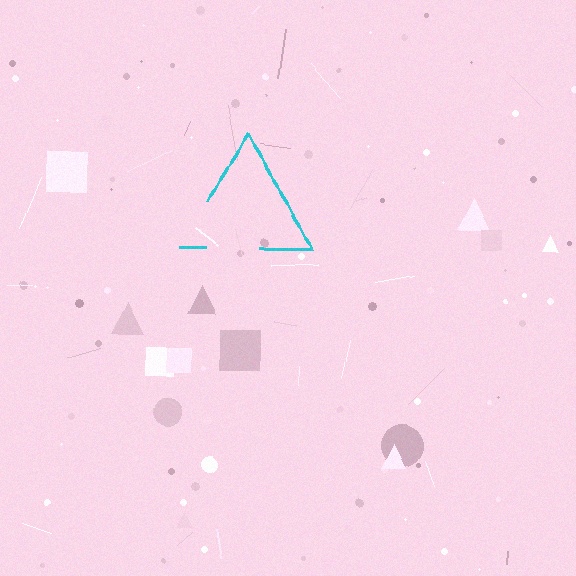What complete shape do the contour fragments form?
The contour fragments form a triangle.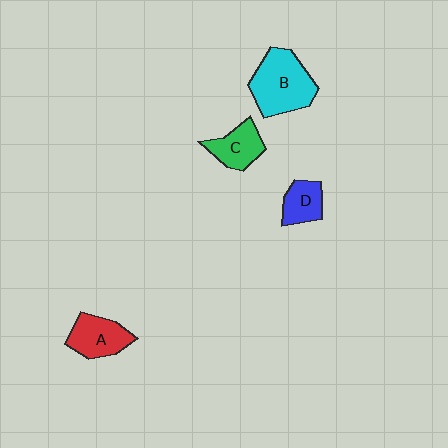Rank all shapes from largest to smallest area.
From largest to smallest: B (cyan), A (red), C (green), D (blue).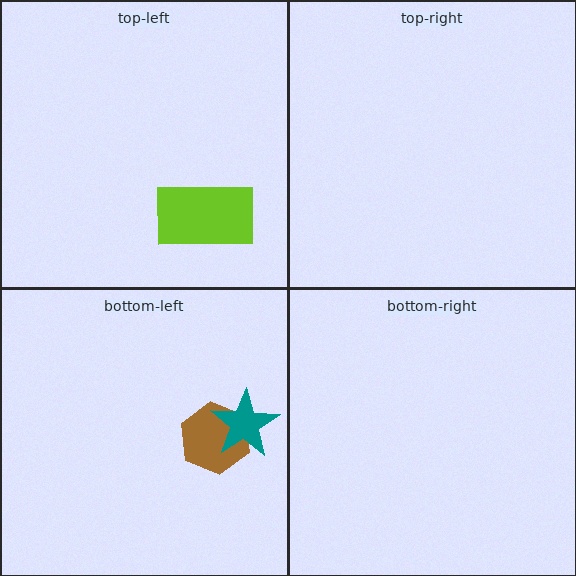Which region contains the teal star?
The bottom-left region.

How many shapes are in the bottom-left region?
2.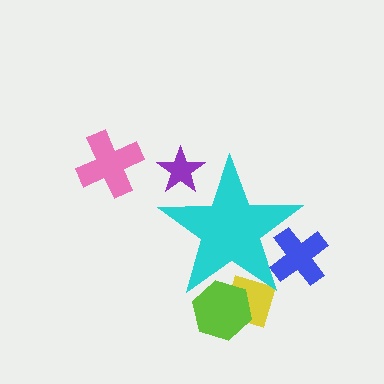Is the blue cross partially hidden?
Yes, the blue cross is partially hidden behind the cyan star.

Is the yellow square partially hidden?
Yes, the yellow square is partially hidden behind the cyan star.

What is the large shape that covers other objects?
A cyan star.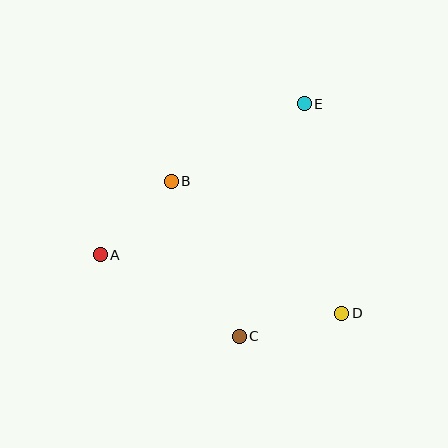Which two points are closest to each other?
Points A and B are closest to each other.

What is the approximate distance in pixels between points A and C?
The distance between A and C is approximately 161 pixels.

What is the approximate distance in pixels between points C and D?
The distance between C and D is approximately 105 pixels.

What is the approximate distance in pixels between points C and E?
The distance between C and E is approximately 241 pixels.